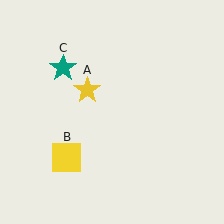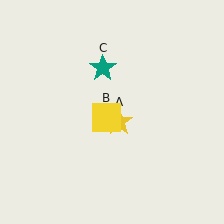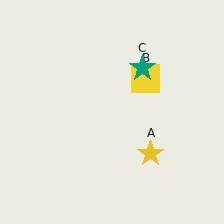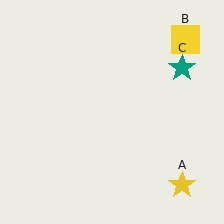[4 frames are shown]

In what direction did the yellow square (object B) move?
The yellow square (object B) moved up and to the right.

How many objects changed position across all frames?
3 objects changed position: yellow star (object A), yellow square (object B), teal star (object C).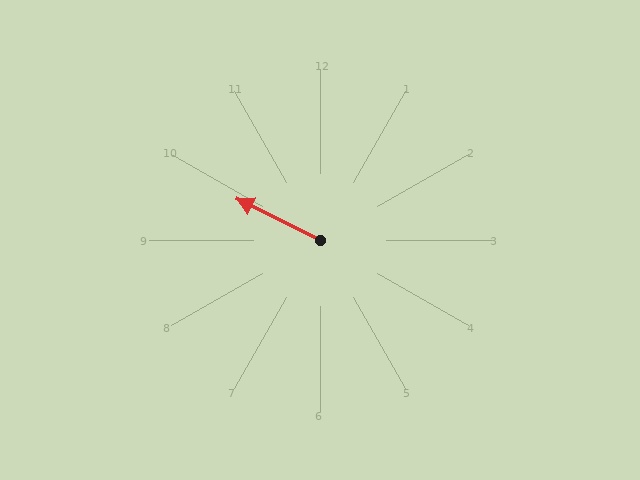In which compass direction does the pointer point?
Northwest.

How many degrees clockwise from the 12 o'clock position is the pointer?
Approximately 296 degrees.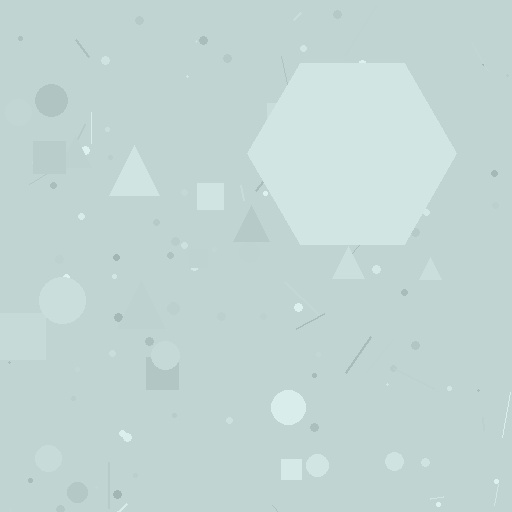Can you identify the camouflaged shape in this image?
The camouflaged shape is a hexagon.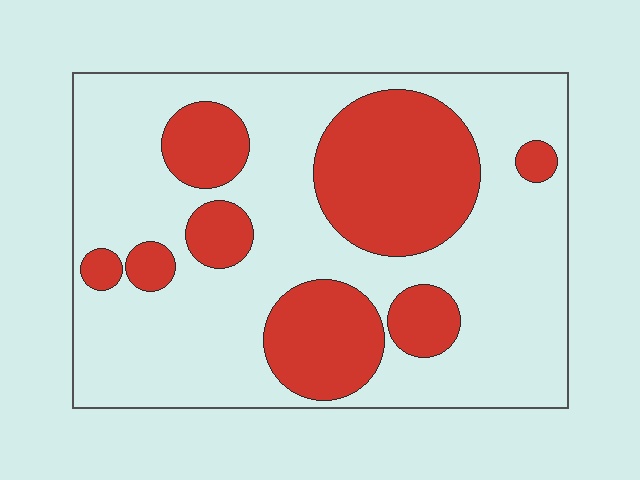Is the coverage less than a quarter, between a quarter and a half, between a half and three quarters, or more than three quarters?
Between a quarter and a half.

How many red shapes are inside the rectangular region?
8.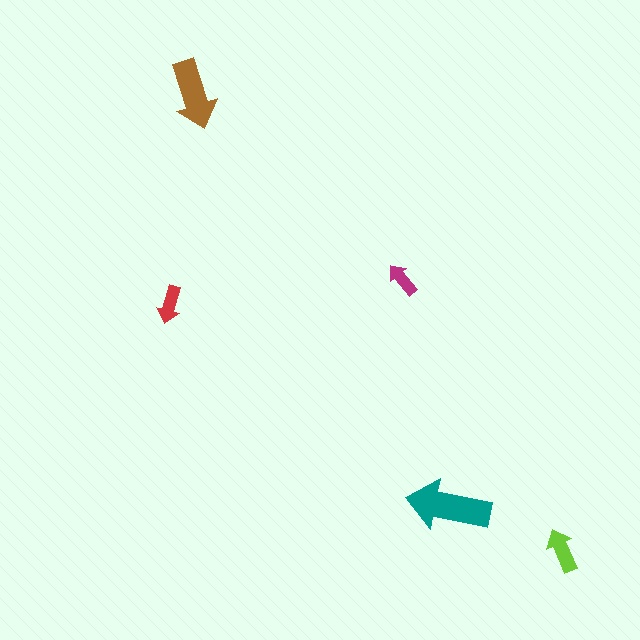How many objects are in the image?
There are 5 objects in the image.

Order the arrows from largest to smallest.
the teal one, the brown one, the lime one, the red one, the magenta one.